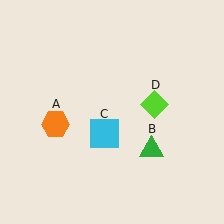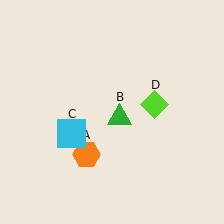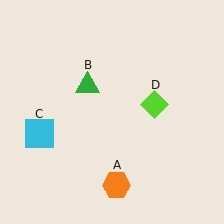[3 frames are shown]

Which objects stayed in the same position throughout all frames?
Lime diamond (object D) remained stationary.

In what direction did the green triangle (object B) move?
The green triangle (object B) moved up and to the left.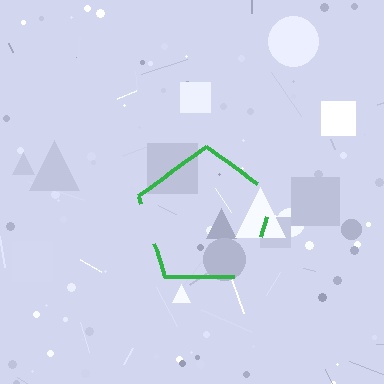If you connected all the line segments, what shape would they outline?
They would outline a pentagon.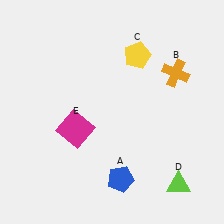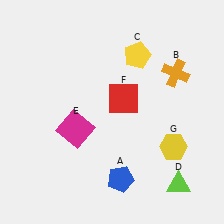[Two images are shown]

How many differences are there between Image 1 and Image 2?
There are 2 differences between the two images.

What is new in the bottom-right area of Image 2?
A yellow hexagon (G) was added in the bottom-right area of Image 2.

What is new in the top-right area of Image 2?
A red square (F) was added in the top-right area of Image 2.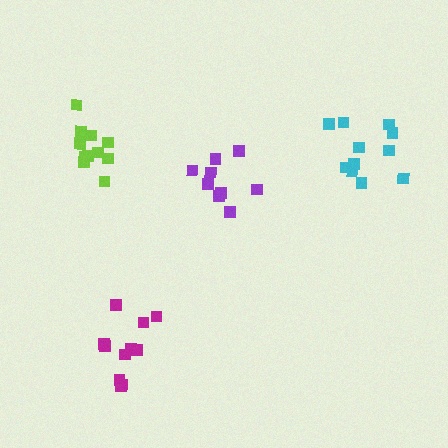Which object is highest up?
The lime cluster is topmost.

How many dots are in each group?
Group 1: 9 dots, Group 2: 11 dots, Group 3: 11 dots, Group 4: 11 dots (42 total).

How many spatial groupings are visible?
There are 4 spatial groupings.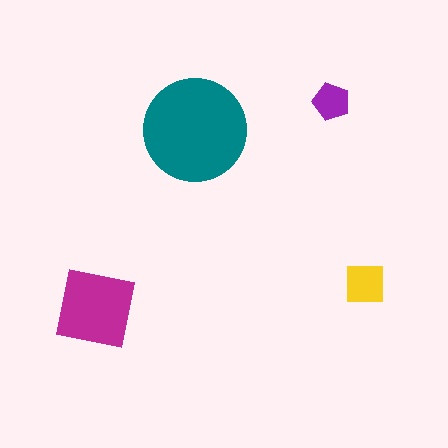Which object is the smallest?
The purple pentagon.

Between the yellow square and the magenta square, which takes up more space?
The magenta square.